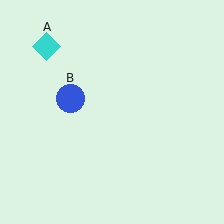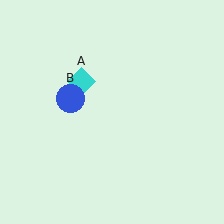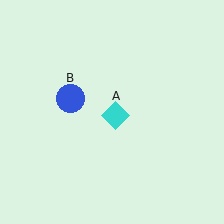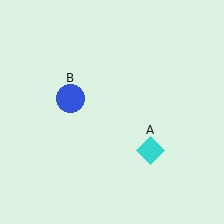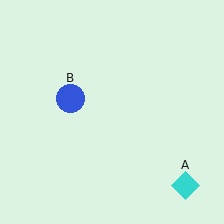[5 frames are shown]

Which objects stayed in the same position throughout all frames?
Blue circle (object B) remained stationary.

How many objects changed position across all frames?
1 object changed position: cyan diamond (object A).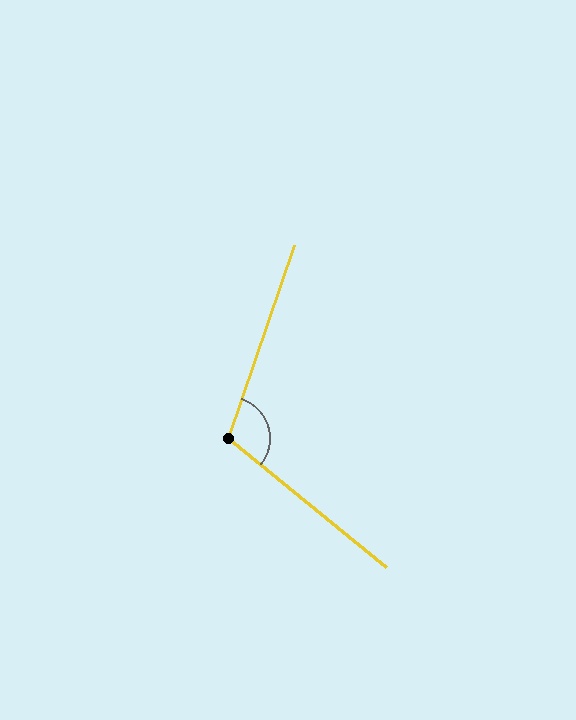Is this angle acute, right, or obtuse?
It is obtuse.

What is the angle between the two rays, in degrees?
Approximately 110 degrees.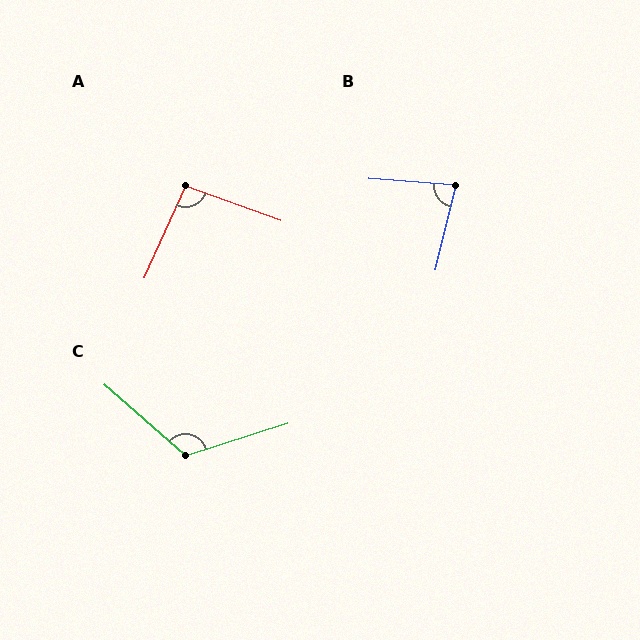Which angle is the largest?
C, at approximately 121 degrees.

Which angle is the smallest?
B, at approximately 80 degrees.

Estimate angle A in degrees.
Approximately 94 degrees.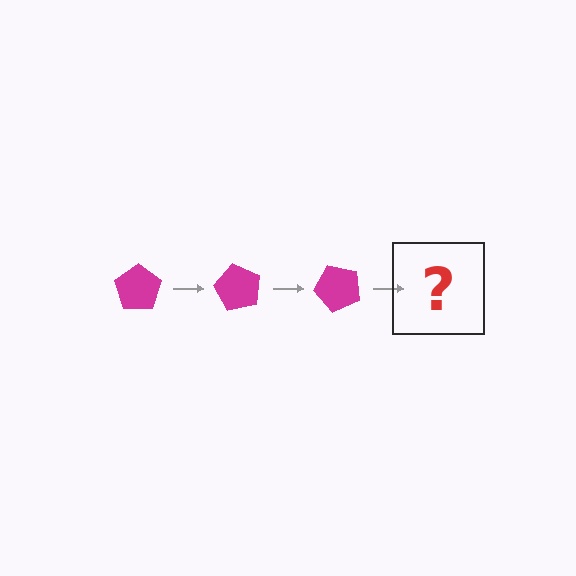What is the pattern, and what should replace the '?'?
The pattern is that the pentagon rotates 60 degrees each step. The '?' should be a magenta pentagon rotated 180 degrees.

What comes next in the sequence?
The next element should be a magenta pentagon rotated 180 degrees.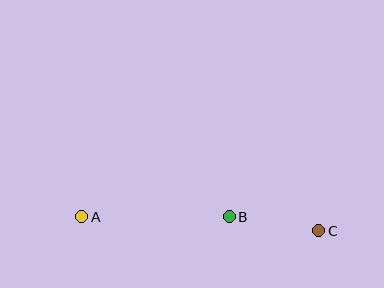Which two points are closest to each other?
Points B and C are closest to each other.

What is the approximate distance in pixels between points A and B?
The distance between A and B is approximately 148 pixels.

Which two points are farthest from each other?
Points A and C are farthest from each other.